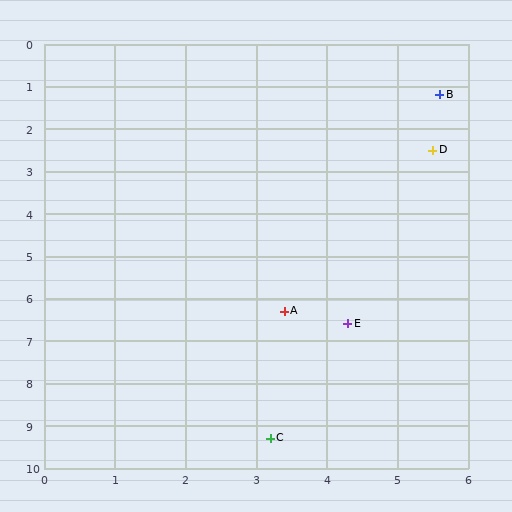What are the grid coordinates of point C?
Point C is at approximately (3.2, 9.3).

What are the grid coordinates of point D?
Point D is at approximately (5.5, 2.5).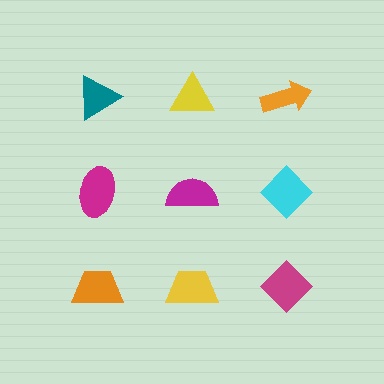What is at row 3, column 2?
A yellow trapezoid.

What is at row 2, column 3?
A cyan diamond.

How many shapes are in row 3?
3 shapes.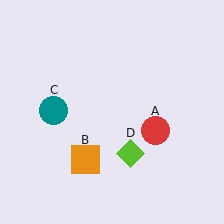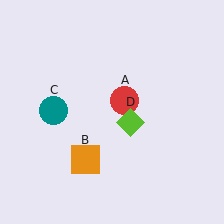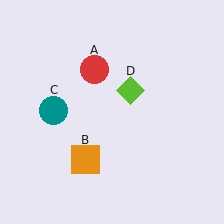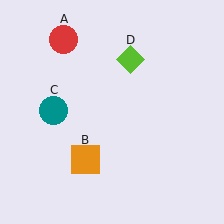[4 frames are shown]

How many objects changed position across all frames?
2 objects changed position: red circle (object A), lime diamond (object D).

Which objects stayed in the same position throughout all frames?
Orange square (object B) and teal circle (object C) remained stationary.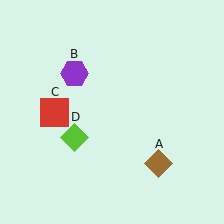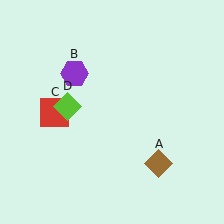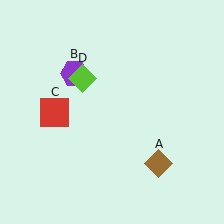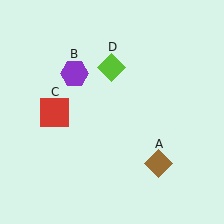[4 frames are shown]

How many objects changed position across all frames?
1 object changed position: lime diamond (object D).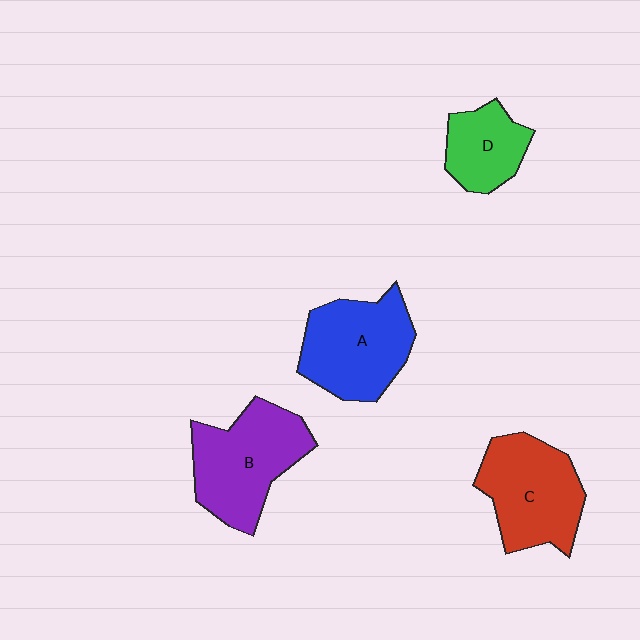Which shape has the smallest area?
Shape D (green).